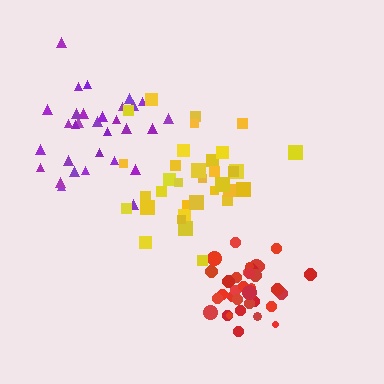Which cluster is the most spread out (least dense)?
Purple.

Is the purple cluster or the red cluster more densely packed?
Red.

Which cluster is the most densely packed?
Red.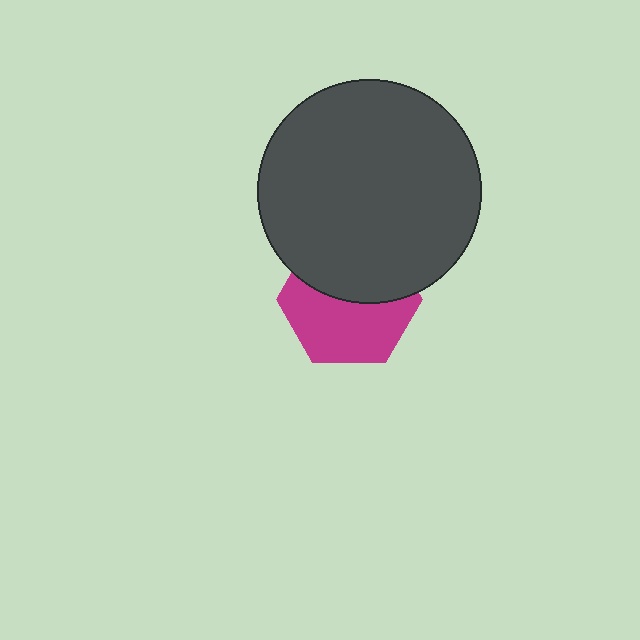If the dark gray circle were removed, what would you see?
You would see the complete magenta hexagon.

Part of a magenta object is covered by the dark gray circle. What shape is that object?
It is a hexagon.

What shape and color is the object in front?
The object in front is a dark gray circle.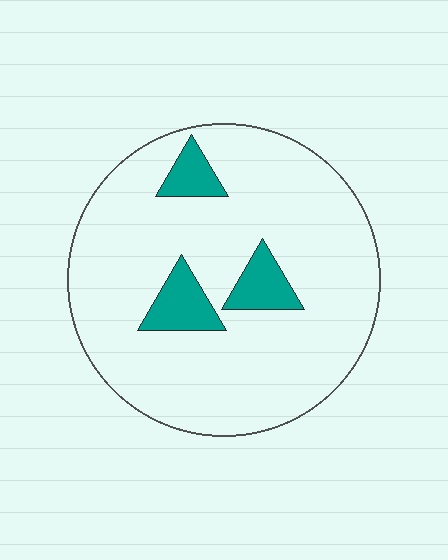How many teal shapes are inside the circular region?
3.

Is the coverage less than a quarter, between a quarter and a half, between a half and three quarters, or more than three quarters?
Less than a quarter.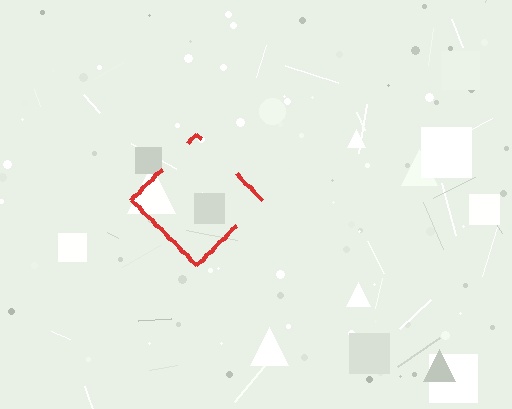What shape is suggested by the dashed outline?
The dashed outline suggests a diamond.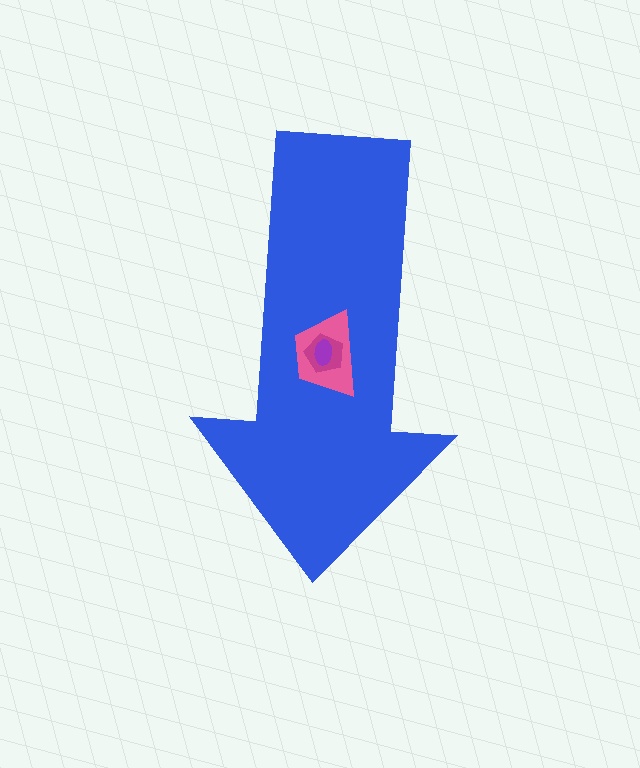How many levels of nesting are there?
4.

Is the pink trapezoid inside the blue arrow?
Yes.